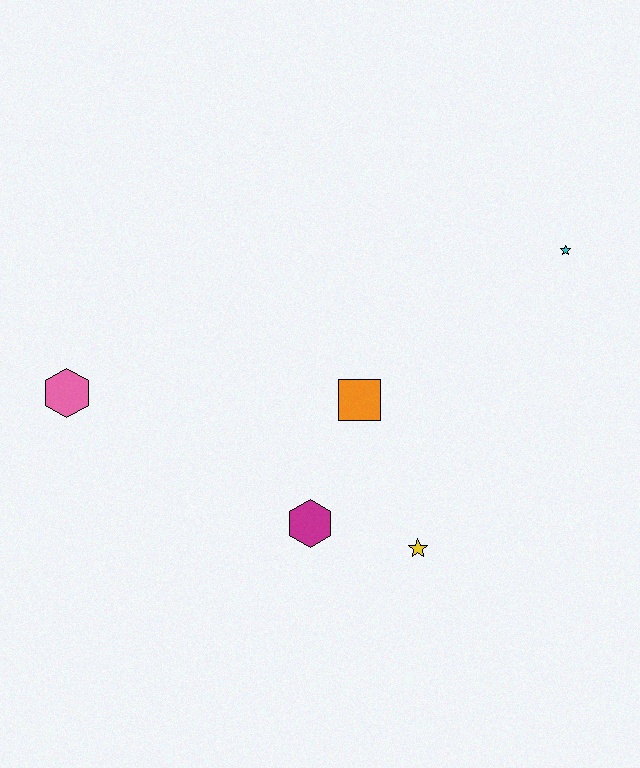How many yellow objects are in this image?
There is 1 yellow object.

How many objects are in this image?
There are 5 objects.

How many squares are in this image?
There is 1 square.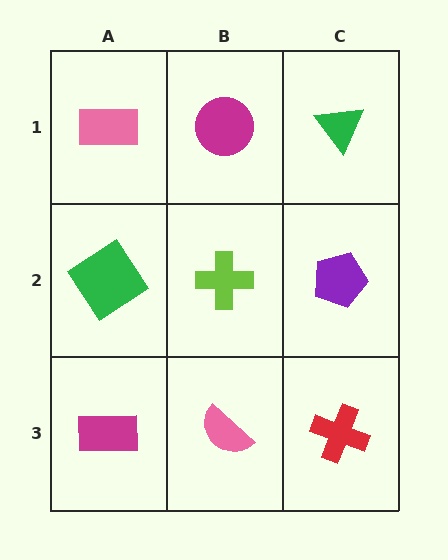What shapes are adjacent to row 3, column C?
A purple pentagon (row 2, column C), a pink semicircle (row 3, column B).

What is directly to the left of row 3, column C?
A pink semicircle.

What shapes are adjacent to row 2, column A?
A pink rectangle (row 1, column A), a magenta rectangle (row 3, column A), a lime cross (row 2, column B).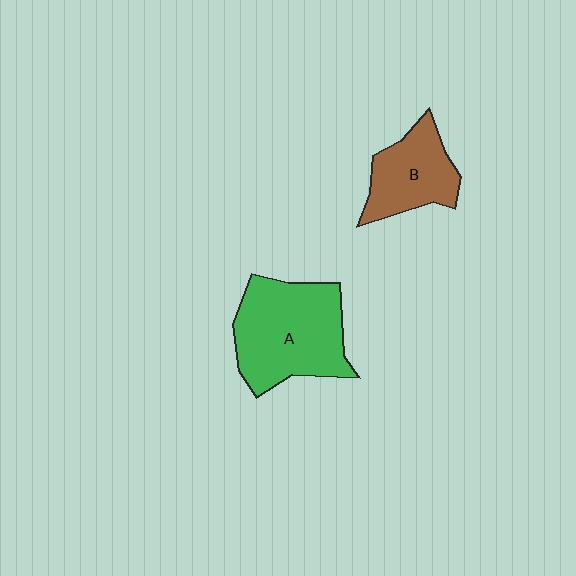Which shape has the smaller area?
Shape B (brown).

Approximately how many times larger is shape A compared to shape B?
Approximately 1.6 times.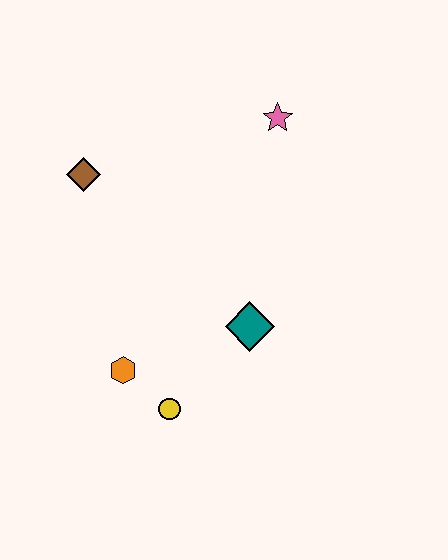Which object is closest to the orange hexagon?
The yellow circle is closest to the orange hexagon.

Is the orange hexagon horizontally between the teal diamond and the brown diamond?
Yes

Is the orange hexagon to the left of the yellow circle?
Yes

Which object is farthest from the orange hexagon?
The pink star is farthest from the orange hexagon.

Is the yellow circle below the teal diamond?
Yes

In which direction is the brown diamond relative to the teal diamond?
The brown diamond is to the left of the teal diamond.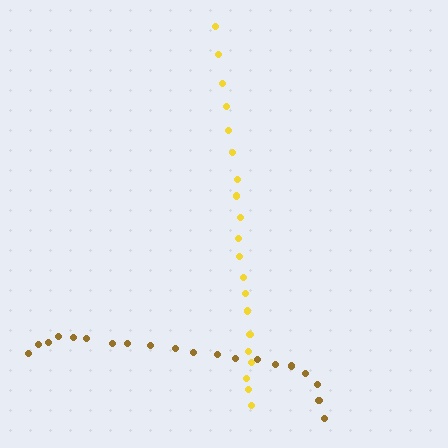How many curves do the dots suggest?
There are 2 distinct paths.